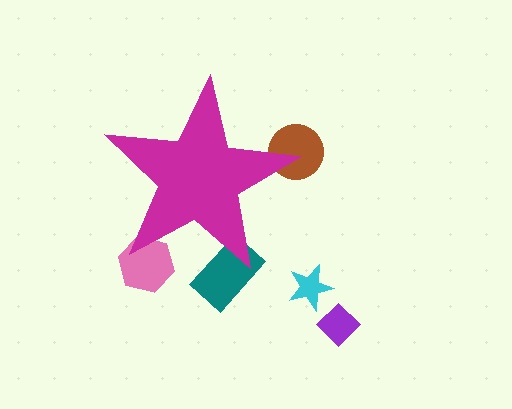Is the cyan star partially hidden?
No, the cyan star is fully visible.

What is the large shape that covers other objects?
A magenta star.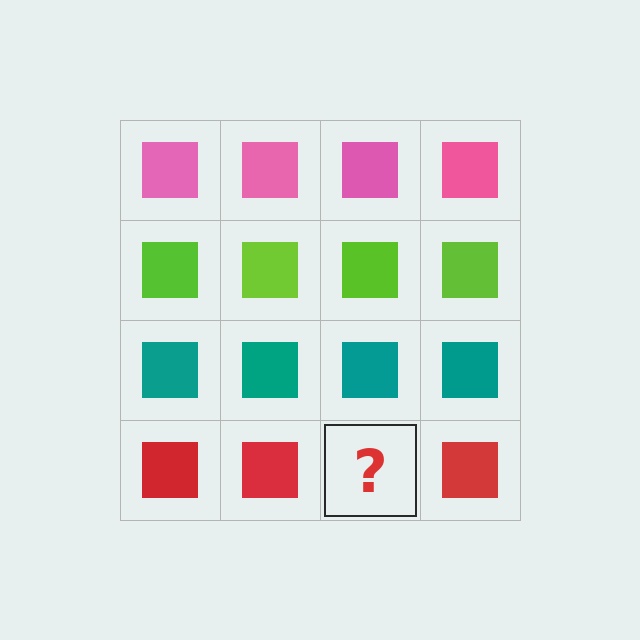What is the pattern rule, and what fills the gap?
The rule is that each row has a consistent color. The gap should be filled with a red square.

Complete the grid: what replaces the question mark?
The question mark should be replaced with a red square.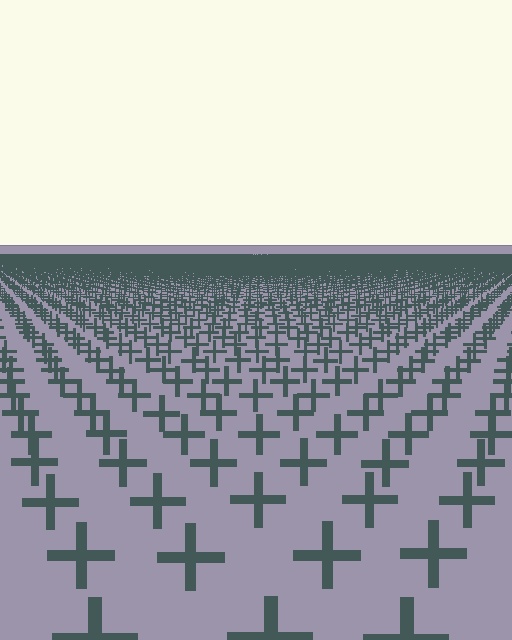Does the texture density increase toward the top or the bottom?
Density increases toward the top.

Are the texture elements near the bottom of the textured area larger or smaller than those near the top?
Larger. Near the bottom, elements are closer to the viewer and appear at a bigger on-screen size.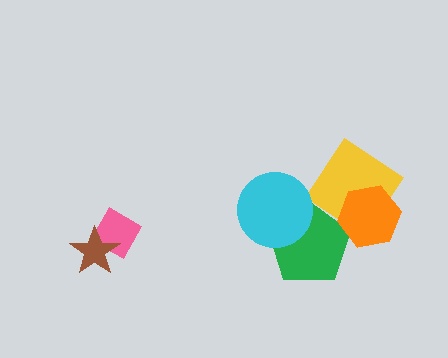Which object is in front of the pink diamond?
The brown star is in front of the pink diamond.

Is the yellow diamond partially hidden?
Yes, it is partially covered by another shape.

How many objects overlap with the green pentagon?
2 objects overlap with the green pentagon.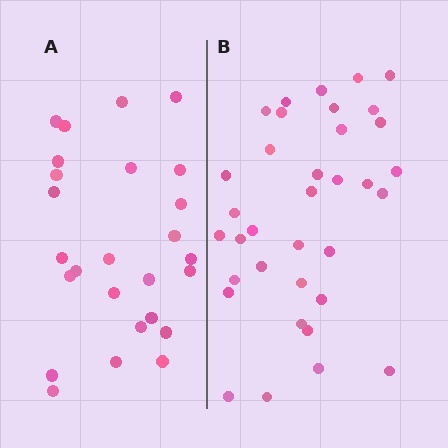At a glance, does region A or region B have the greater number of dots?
Region B (the right region) has more dots.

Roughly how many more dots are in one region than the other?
Region B has roughly 8 or so more dots than region A.